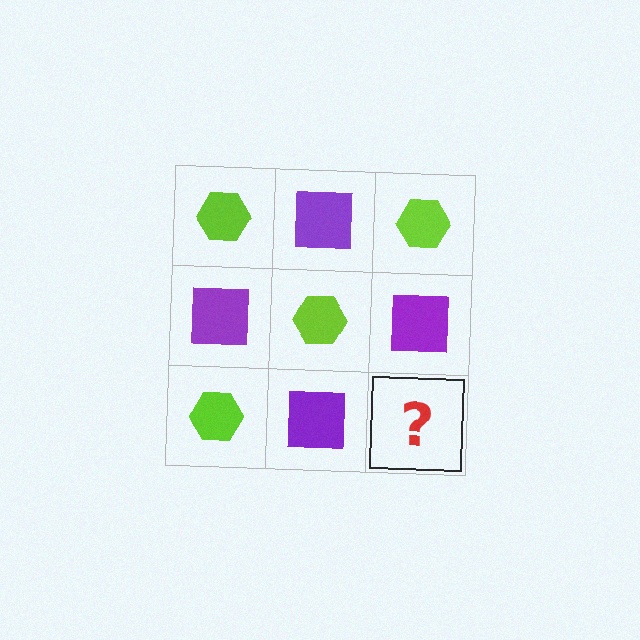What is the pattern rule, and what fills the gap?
The rule is that it alternates lime hexagon and purple square in a checkerboard pattern. The gap should be filled with a lime hexagon.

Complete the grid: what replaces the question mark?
The question mark should be replaced with a lime hexagon.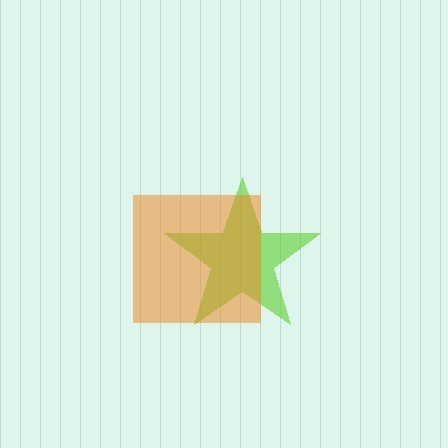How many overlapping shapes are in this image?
There are 2 overlapping shapes in the image.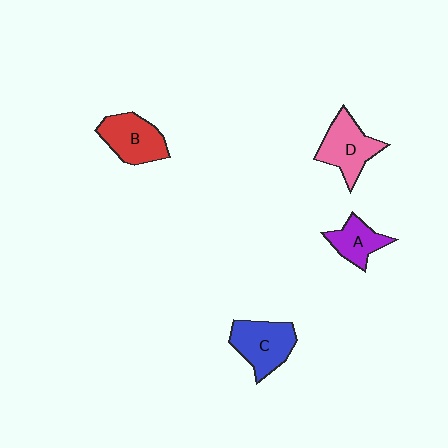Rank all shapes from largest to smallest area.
From largest to smallest: C (blue), D (pink), B (red), A (purple).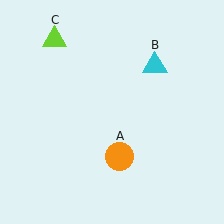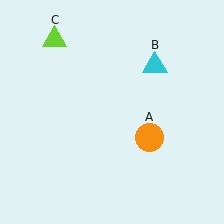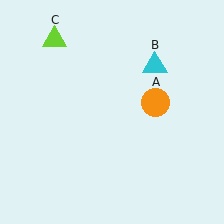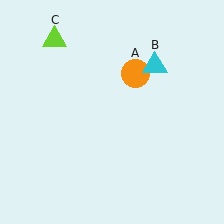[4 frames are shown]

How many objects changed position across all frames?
1 object changed position: orange circle (object A).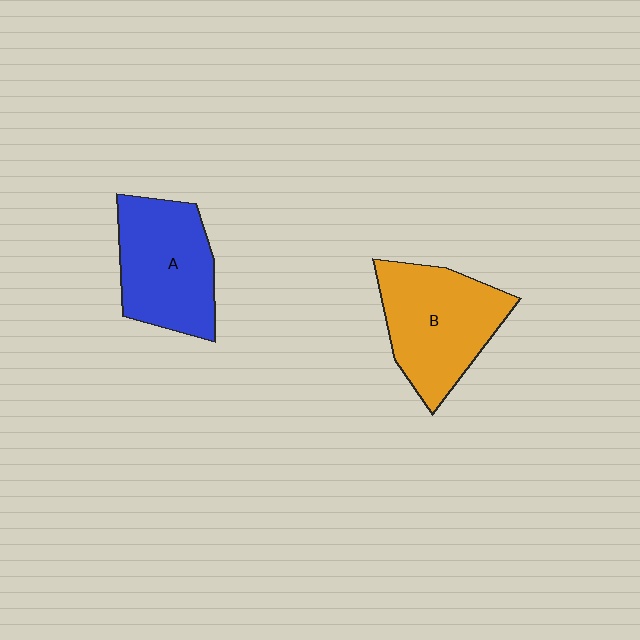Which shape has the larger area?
Shape B (orange).